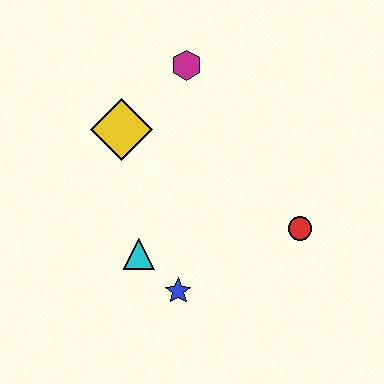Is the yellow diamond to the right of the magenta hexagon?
No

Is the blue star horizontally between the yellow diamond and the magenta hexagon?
Yes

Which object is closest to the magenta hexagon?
The yellow diamond is closest to the magenta hexagon.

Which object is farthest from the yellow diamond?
The red circle is farthest from the yellow diamond.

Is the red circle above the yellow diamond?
No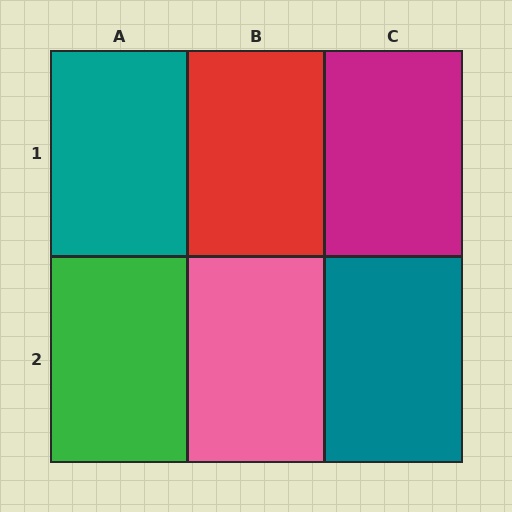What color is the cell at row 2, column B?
Pink.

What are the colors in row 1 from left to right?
Teal, red, magenta.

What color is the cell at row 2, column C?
Teal.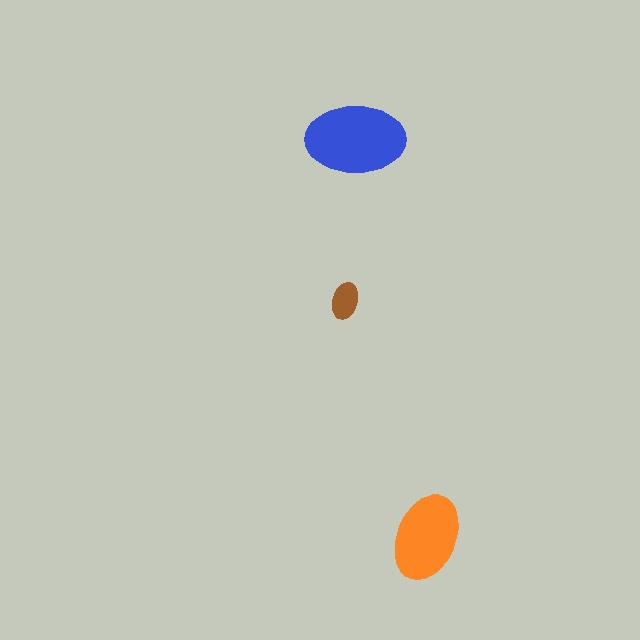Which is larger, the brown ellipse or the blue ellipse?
The blue one.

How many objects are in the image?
There are 3 objects in the image.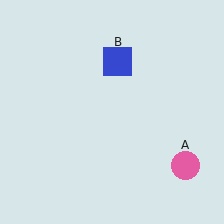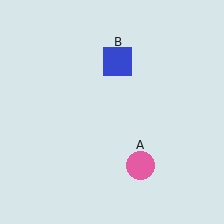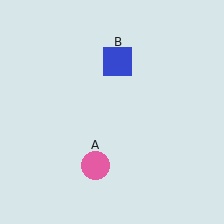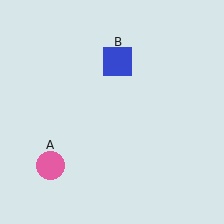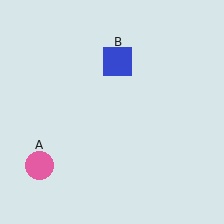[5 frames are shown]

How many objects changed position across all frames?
1 object changed position: pink circle (object A).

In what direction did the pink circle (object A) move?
The pink circle (object A) moved left.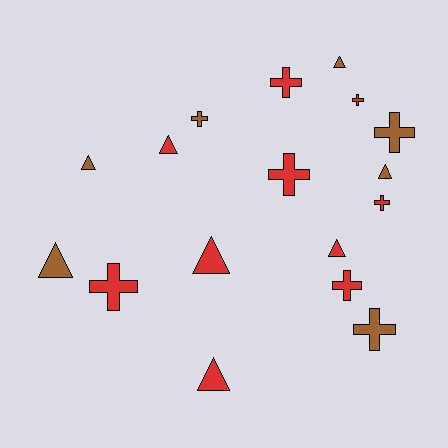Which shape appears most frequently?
Cross, with 9 objects.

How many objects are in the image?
There are 17 objects.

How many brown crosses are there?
There are 3 brown crosses.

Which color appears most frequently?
Red, with 10 objects.